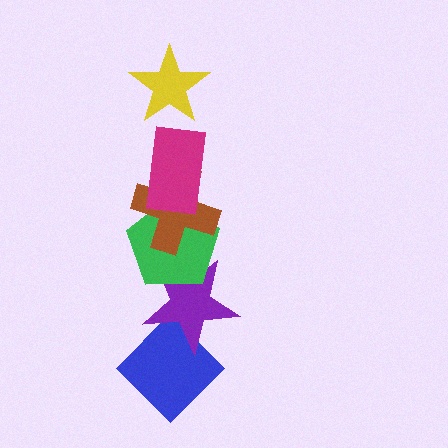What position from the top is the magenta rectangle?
The magenta rectangle is 2nd from the top.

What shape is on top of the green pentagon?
The brown cross is on top of the green pentagon.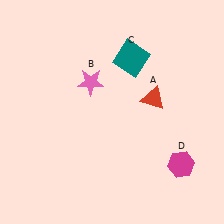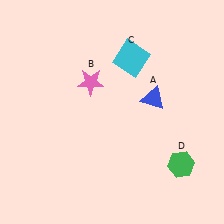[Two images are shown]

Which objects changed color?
A changed from red to blue. C changed from teal to cyan. D changed from magenta to green.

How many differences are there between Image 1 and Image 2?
There are 3 differences between the two images.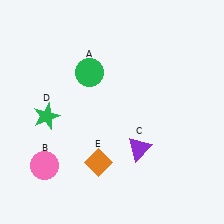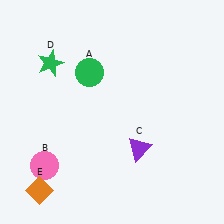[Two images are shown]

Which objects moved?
The objects that moved are: the green star (D), the orange diamond (E).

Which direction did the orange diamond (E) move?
The orange diamond (E) moved left.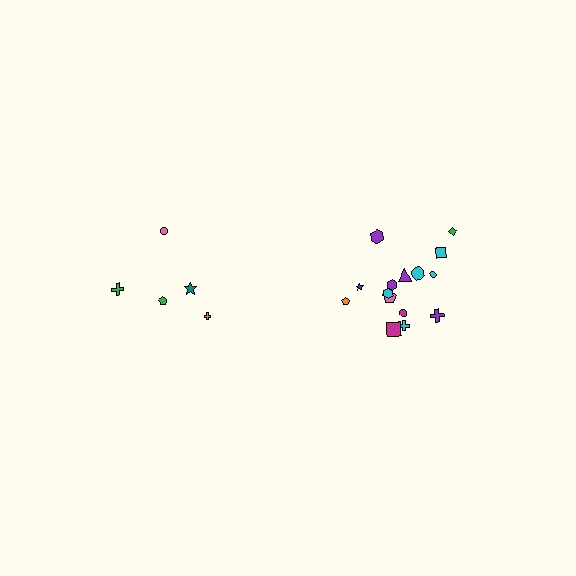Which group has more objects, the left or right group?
The right group.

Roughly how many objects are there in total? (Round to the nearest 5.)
Roughly 20 objects in total.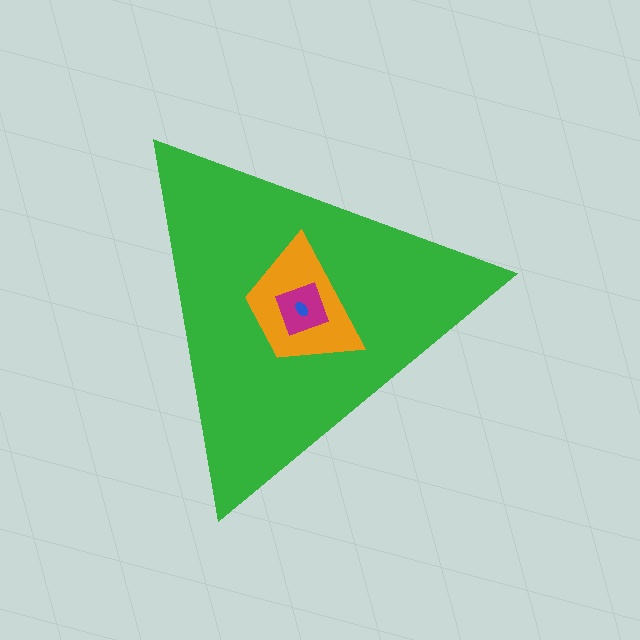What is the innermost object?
The blue ellipse.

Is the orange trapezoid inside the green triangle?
Yes.